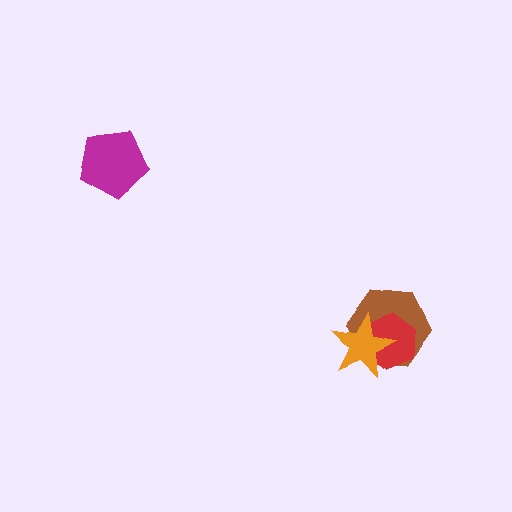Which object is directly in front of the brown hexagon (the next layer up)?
The red hexagon is directly in front of the brown hexagon.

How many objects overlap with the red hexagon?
2 objects overlap with the red hexagon.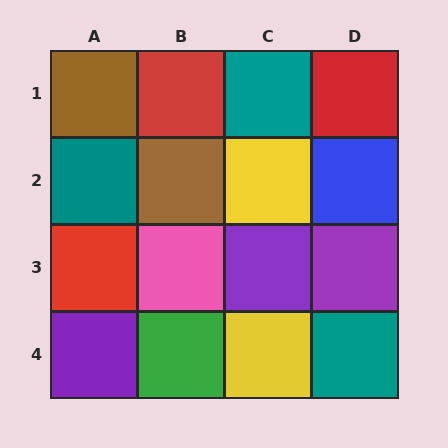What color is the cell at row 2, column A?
Teal.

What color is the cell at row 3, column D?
Purple.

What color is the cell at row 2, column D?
Blue.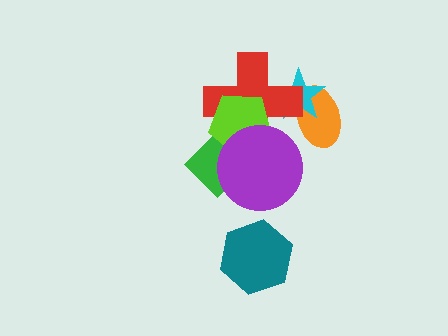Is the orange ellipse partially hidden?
Yes, it is partially covered by another shape.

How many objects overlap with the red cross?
5 objects overlap with the red cross.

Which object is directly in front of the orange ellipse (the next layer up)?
The cyan star is directly in front of the orange ellipse.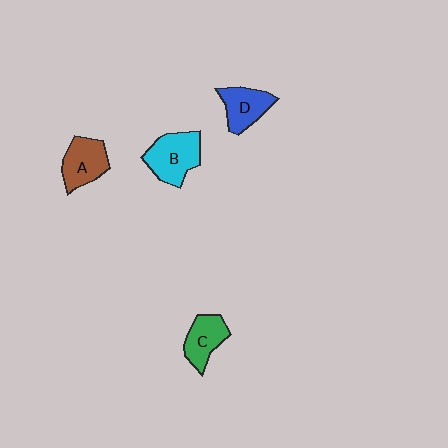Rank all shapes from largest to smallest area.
From largest to smallest: B (cyan), A (brown), D (blue), C (green).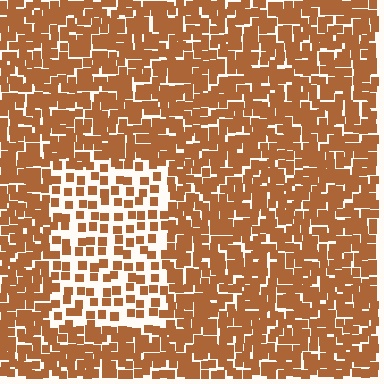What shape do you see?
I see a rectangle.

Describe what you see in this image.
The image contains small brown elements arranged at two different densities. A rectangle-shaped region is visible where the elements are less densely packed than the surrounding area.